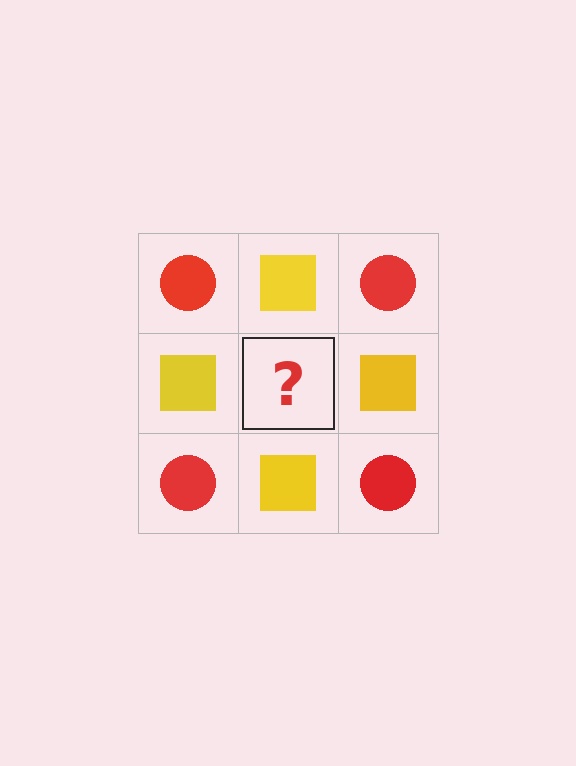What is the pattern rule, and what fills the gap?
The rule is that it alternates red circle and yellow square in a checkerboard pattern. The gap should be filled with a red circle.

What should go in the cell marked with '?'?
The missing cell should contain a red circle.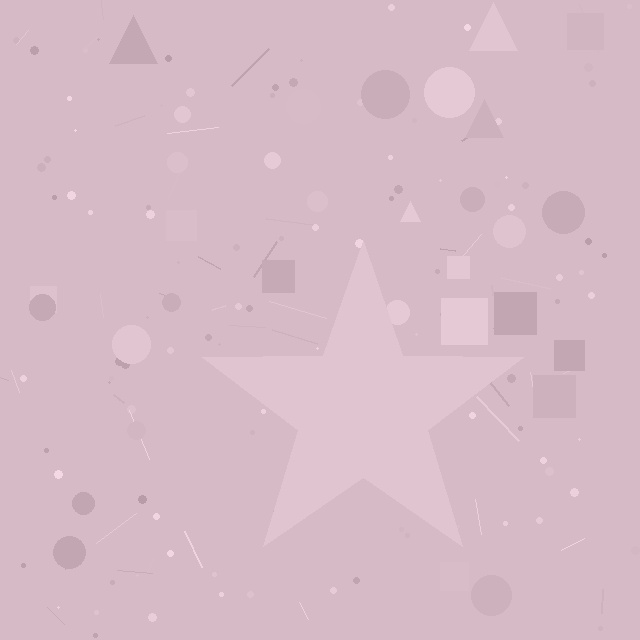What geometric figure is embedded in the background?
A star is embedded in the background.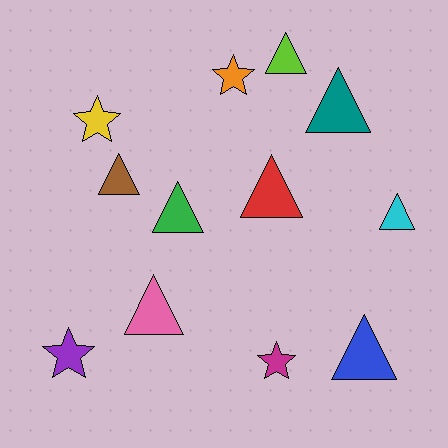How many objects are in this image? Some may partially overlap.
There are 12 objects.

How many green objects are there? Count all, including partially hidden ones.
There is 1 green object.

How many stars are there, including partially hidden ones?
There are 4 stars.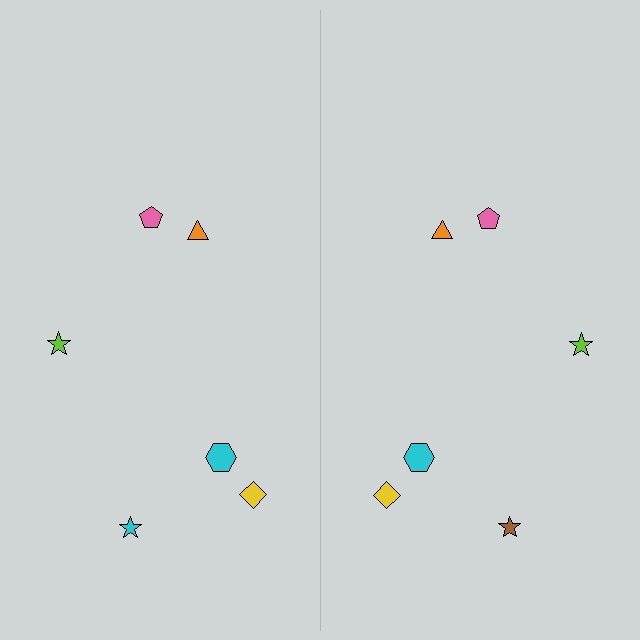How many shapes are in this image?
There are 12 shapes in this image.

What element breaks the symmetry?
The brown star on the right side breaks the symmetry — its mirror counterpart is cyan.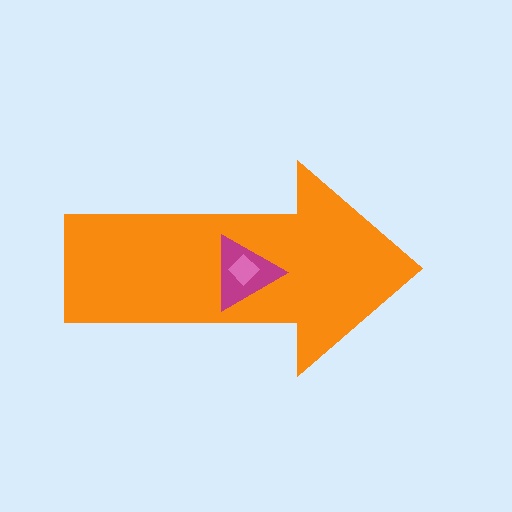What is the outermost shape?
The orange arrow.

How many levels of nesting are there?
3.